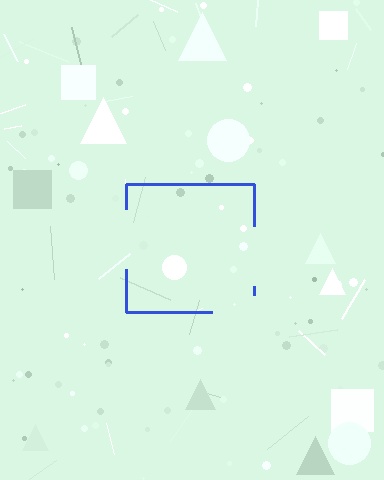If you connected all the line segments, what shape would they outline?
They would outline a square.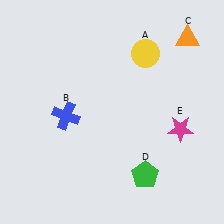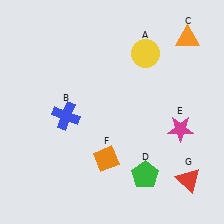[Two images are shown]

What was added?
An orange diamond (F), a red triangle (G) were added in Image 2.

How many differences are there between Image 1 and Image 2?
There are 2 differences between the two images.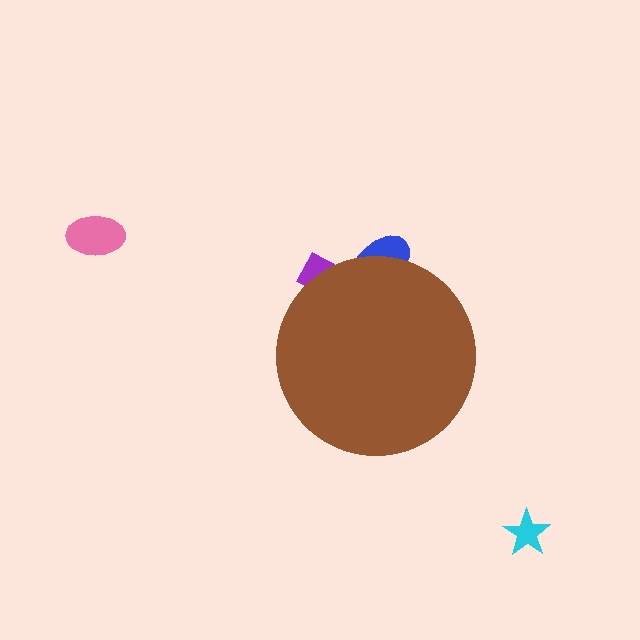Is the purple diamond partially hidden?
Yes, the purple diamond is partially hidden behind the brown circle.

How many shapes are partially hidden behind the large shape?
2 shapes are partially hidden.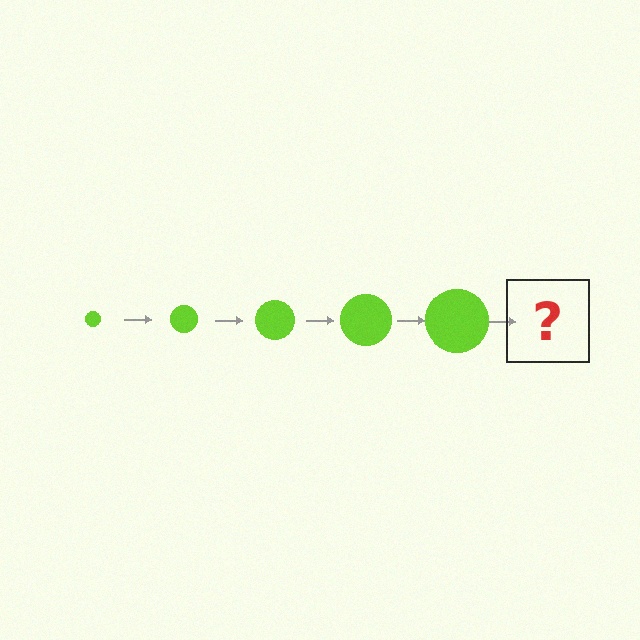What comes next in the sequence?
The next element should be a lime circle, larger than the previous one.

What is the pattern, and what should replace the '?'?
The pattern is that the circle gets progressively larger each step. The '?' should be a lime circle, larger than the previous one.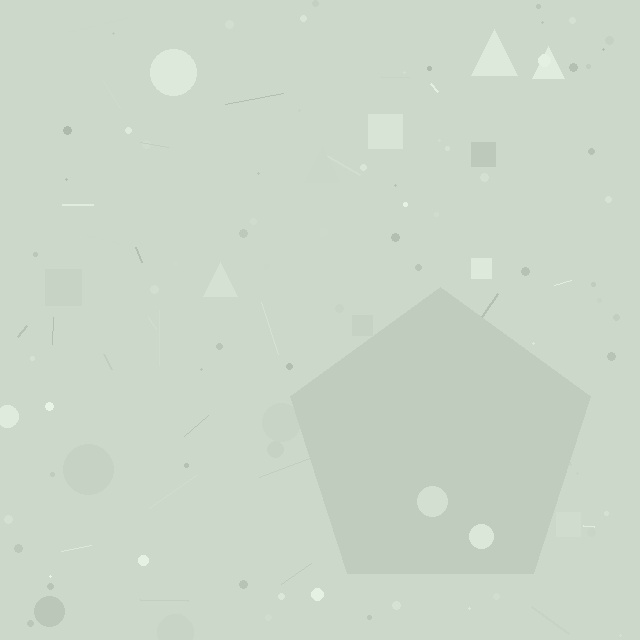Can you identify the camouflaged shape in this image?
The camouflaged shape is a pentagon.